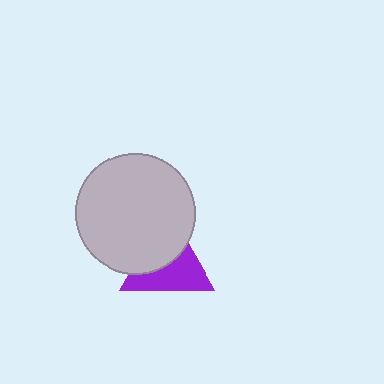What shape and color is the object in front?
The object in front is a light gray circle.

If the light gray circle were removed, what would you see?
You would see the complete purple triangle.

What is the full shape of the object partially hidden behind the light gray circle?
The partially hidden object is a purple triangle.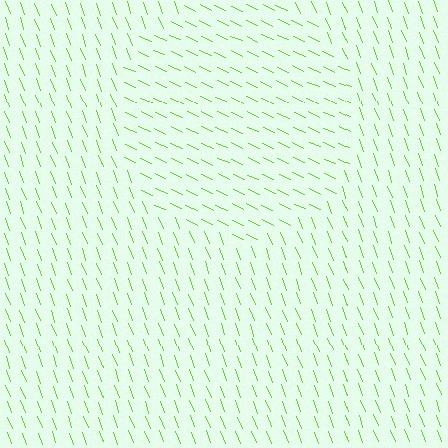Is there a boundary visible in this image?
Yes, there is a texture boundary formed by a change in line orientation.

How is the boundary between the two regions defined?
The boundary is defined purely by a change in line orientation (approximately 45 degrees difference). All lines are the same color and thickness.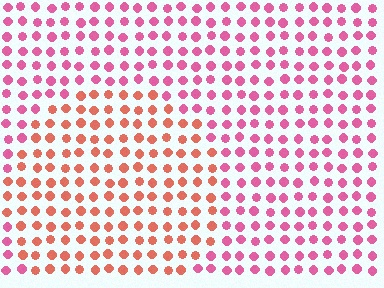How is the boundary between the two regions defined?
The boundary is defined purely by a slight shift in hue (about 38 degrees). Spacing, size, and orientation are identical on both sides.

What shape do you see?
I see a circle.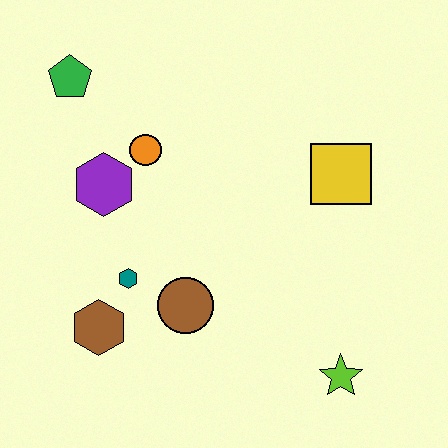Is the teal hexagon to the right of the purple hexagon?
Yes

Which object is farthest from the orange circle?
The lime star is farthest from the orange circle.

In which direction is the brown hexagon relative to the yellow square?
The brown hexagon is to the left of the yellow square.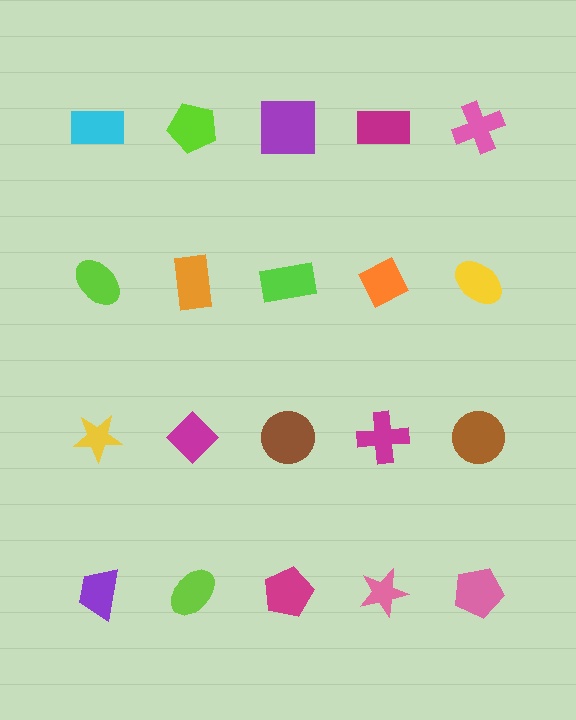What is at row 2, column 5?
A yellow ellipse.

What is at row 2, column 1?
A lime ellipse.